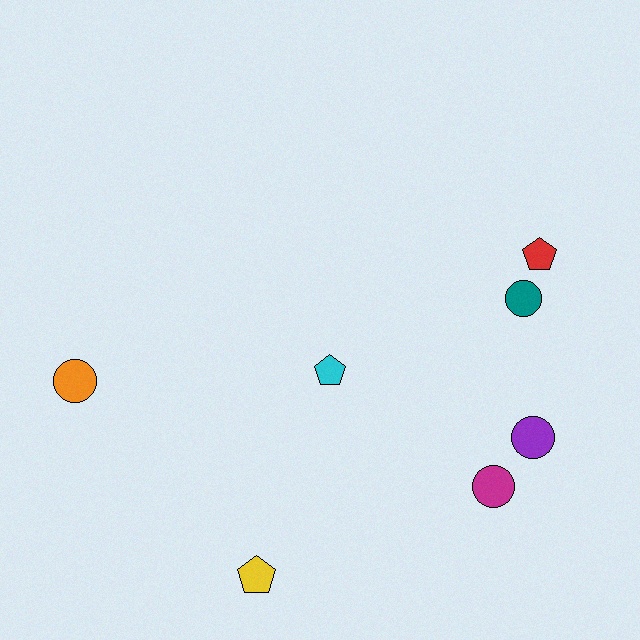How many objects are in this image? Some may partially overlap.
There are 7 objects.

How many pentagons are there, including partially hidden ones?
There are 3 pentagons.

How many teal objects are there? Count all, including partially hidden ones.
There is 1 teal object.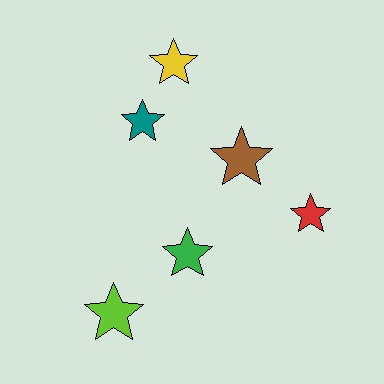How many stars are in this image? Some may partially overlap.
There are 6 stars.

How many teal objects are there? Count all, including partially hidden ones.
There is 1 teal object.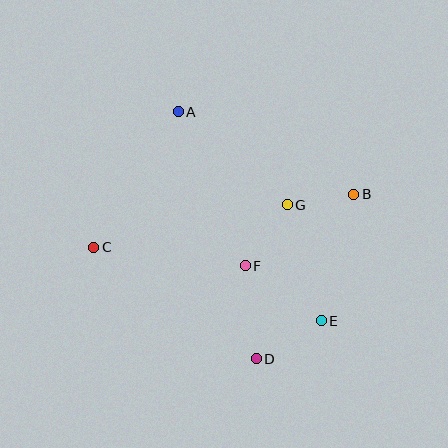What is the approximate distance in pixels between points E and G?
The distance between E and G is approximately 121 pixels.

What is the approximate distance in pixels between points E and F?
The distance between E and F is approximately 94 pixels.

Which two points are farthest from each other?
Points B and C are farthest from each other.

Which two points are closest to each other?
Points B and G are closest to each other.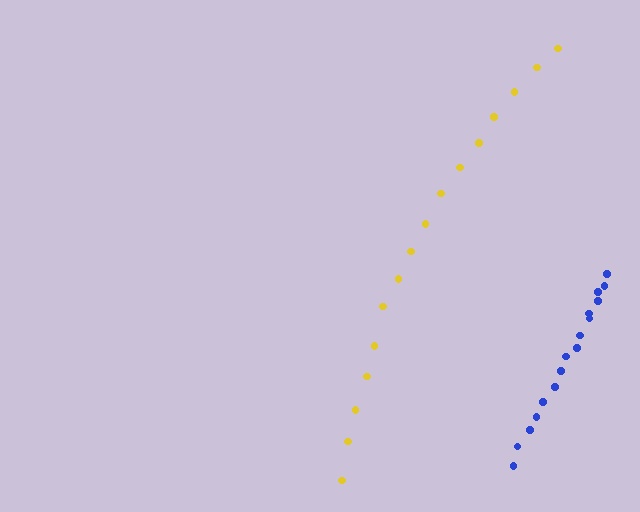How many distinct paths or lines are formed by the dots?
There are 2 distinct paths.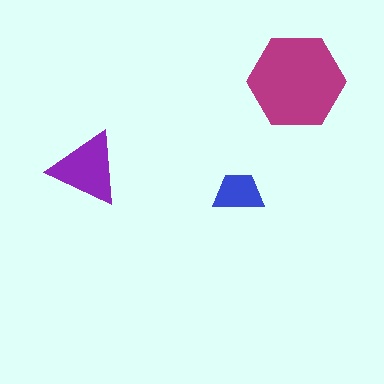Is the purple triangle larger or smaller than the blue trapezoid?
Larger.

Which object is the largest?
The magenta hexagon.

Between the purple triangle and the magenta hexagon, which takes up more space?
The magenta hexagon.